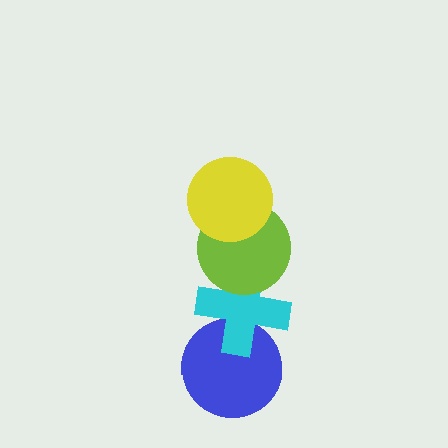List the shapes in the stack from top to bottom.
From top to bottom: the yellow circle, the lime circle, the cyan cross, the blue circle.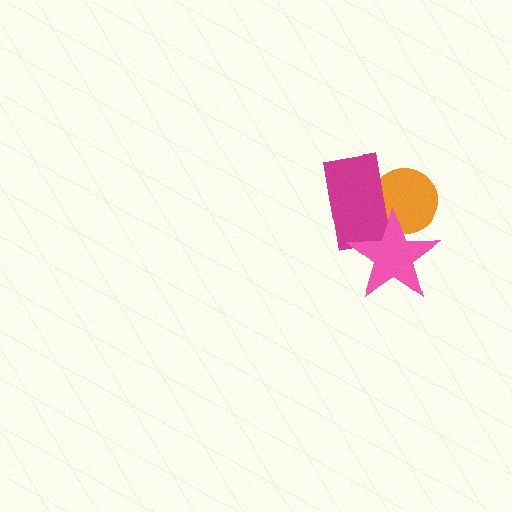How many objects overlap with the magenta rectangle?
2 objects overlap with the magenta rectangle.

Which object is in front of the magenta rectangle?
The pink star is in front of the magenta rectangle.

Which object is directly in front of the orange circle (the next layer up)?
The magenta rectangle is directly in front of the orange circle.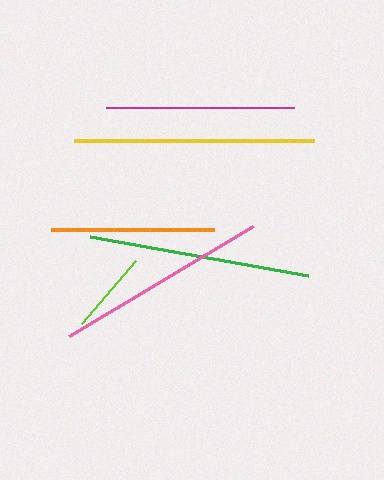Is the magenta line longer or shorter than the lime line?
The magenta line is longer than the lime line.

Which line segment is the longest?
The yellow line is the longest at approximately 239 pixels.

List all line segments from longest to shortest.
From longest to shortest: yellow, green, pink, magenta, orange, lime.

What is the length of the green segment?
The green segment is approximately 221 pixels long.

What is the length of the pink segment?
The pink segment is approximately 214 pixels long.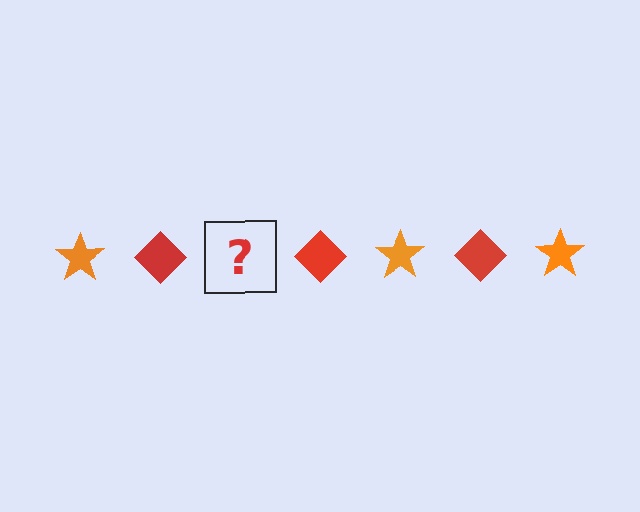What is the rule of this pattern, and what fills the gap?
The rule is that the pattern alternates between orange star and red diamond. The gap should be filled with an orange star.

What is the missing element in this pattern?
The missing element is an orange star.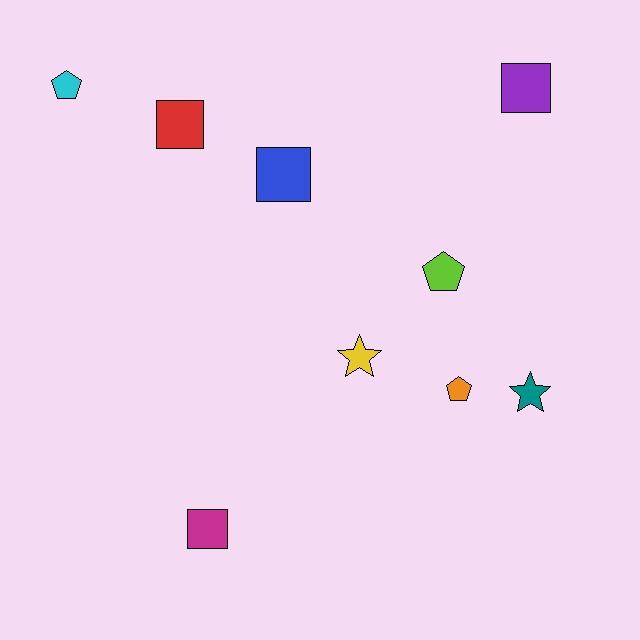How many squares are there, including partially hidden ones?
There are 4 squares.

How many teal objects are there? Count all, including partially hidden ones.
There is 1 teal object.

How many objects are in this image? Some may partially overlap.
There are 9 objects.